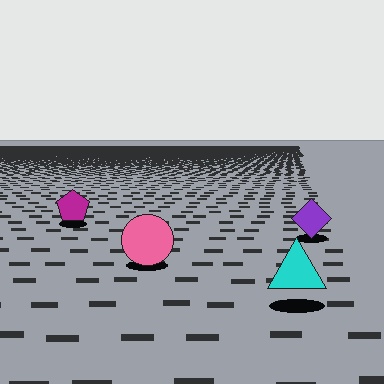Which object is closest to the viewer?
The cyan triangle is closest. The texture marks near it are larger and more spread out.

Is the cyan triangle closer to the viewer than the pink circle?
Yes. The cyan triangle is closer — you can tell from the texture gradient: the ground texture is coarser near it.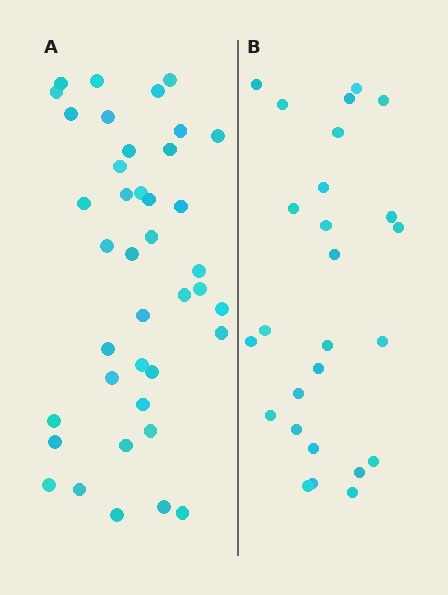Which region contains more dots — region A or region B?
Region A (the left region) has more dots.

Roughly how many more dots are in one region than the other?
Region A has approximately 15 more dots than region B.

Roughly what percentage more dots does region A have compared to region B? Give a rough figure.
About 55% more.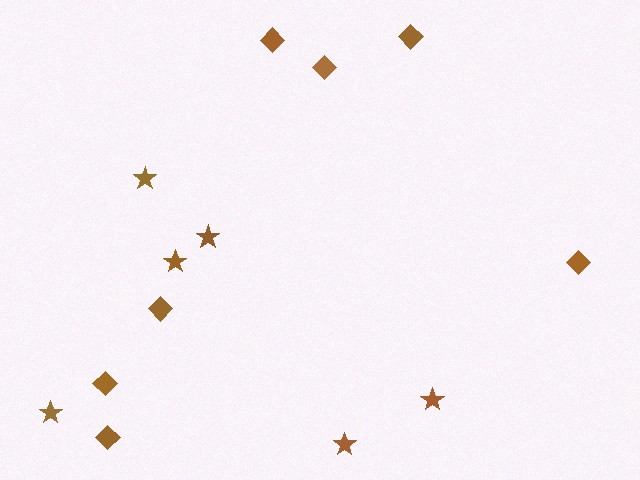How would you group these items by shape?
There are 2 groups: one group of diamonds (7) and one group of stars (6).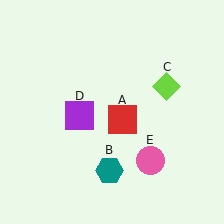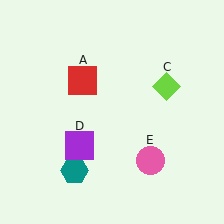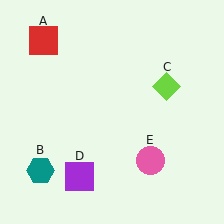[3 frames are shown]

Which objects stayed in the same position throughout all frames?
Lime diamond (object C) and pink circle (object E) remained stationary.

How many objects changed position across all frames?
3 objects changed position: red square (object A), teal hexagon (object B), purple square (object D).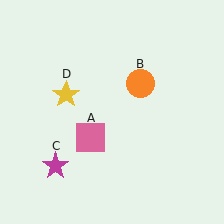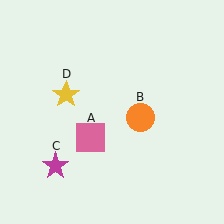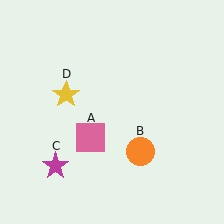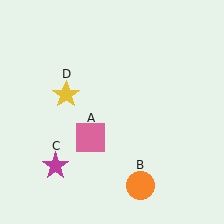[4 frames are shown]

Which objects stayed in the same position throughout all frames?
Pink square (object A) and magenta star (object C) and yellow star (object D) remained stationary.